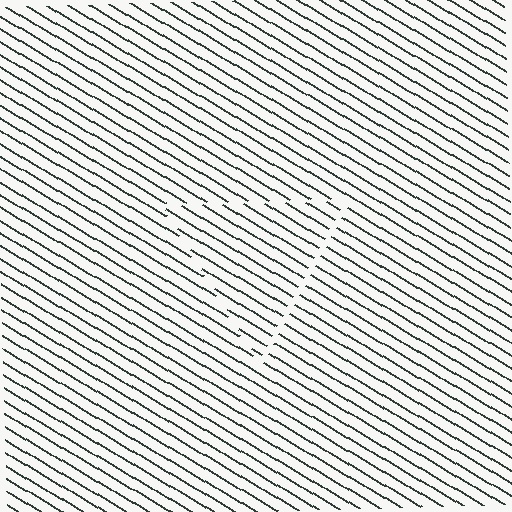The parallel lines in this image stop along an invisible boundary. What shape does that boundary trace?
An illusory triangle. The interior of the shape contains the same grating, shifted by half a period — the contour is defined by the phase discontinuity where line-ends from the inner and outer gratings abut.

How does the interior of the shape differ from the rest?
The interior of the shape contains the same grating, shifted by half a period — the contour is defined by the phase discontinuity where line-ends from the inner and outer gratings abut.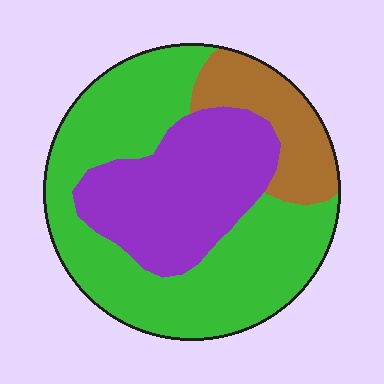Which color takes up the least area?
Brown, at roughly 15%.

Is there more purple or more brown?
Purple.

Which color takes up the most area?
Green, at roughly 55%.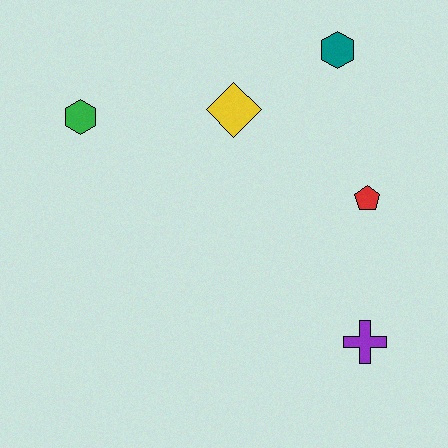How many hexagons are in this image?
There are 2 hexagons.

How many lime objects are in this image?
There are no lime objects.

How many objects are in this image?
There are 5 objects.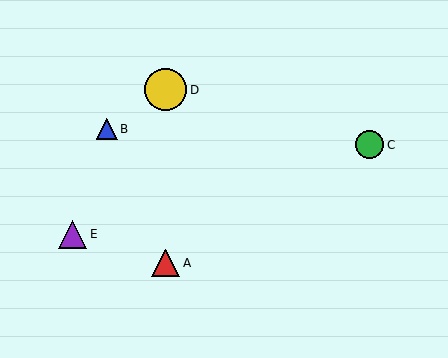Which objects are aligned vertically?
Objects A, D are aligned vertically.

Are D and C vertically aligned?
No, D is at x≈166 and C is at x≈370.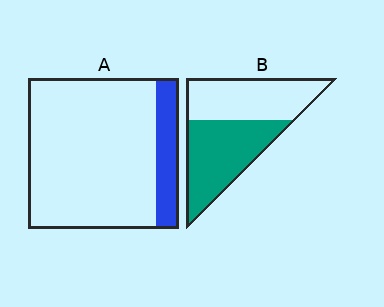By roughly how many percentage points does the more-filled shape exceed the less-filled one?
By roughly 35 percentage points (B over A).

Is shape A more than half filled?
No.